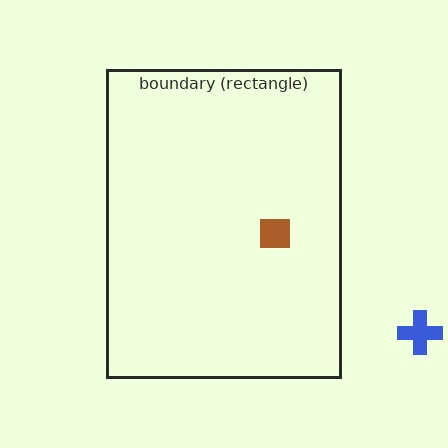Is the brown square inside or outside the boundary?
Inside.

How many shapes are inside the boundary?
1 inside, 1 outside.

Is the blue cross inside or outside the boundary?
Outside.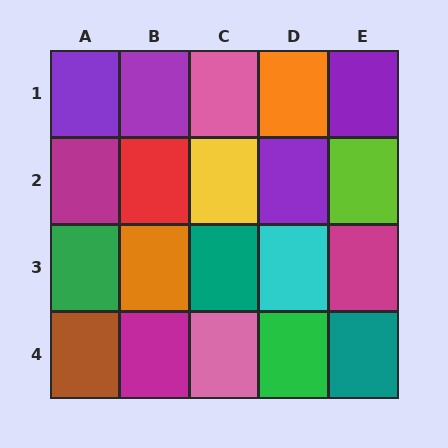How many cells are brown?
1 cell is brown.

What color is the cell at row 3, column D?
Cyan.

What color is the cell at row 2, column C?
Yellow.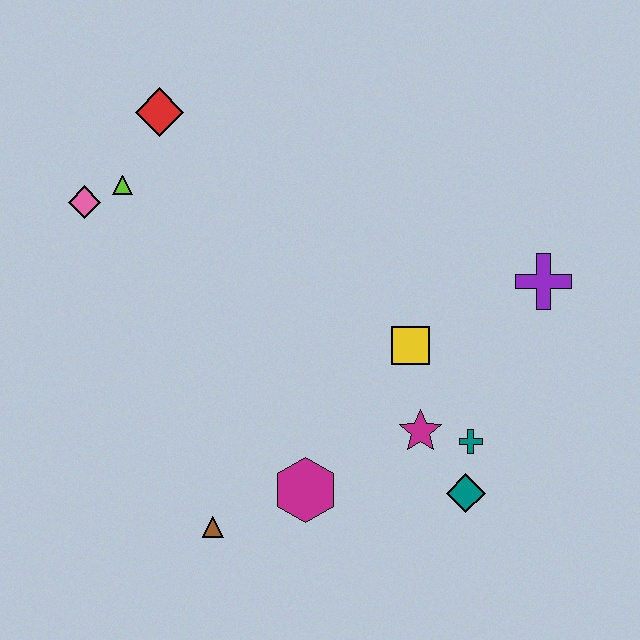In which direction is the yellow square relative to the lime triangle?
The yellow square is to the right of the lime triangle.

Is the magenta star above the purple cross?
No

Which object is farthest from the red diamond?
The teal diamond is farthest from the red diamond.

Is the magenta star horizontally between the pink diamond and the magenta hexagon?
No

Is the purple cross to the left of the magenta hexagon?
No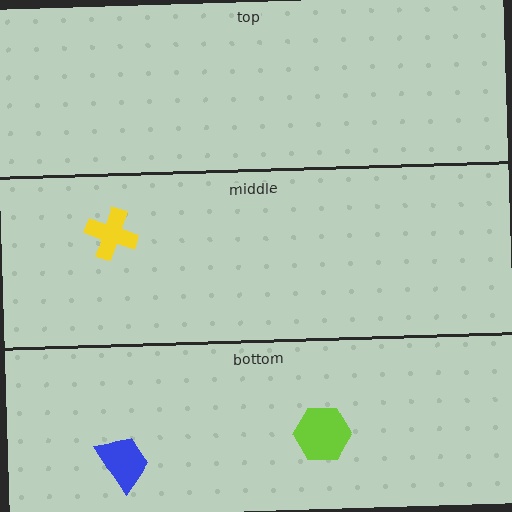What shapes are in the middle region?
The yellow cross.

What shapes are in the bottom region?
The blue trapezoid, the lime hexagon.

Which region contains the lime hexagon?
The bottom region.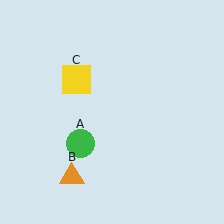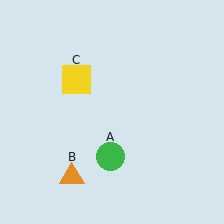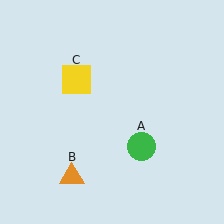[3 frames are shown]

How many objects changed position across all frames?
1 object changed position: green circle (object A).